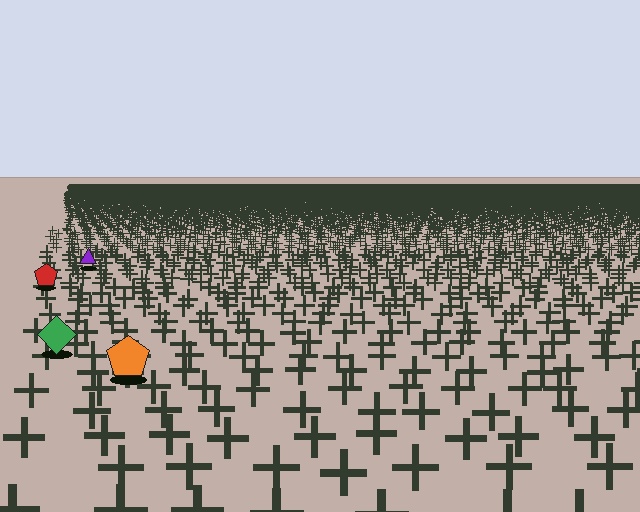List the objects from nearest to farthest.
From nearest to farthest: the orange pentagon, the green diamond, the red pentagon, the purple triangle.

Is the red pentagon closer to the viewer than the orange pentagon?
No. The orange pentagon is closer — you can tell from the texture gradient: the ground texture is coarser near it.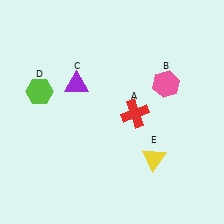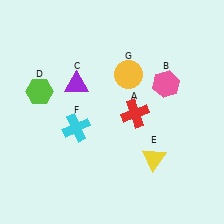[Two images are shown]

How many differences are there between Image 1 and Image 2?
There are 2 differences between the two images.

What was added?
A cyan cross (F), a yellow circle (G) were added in Image 2.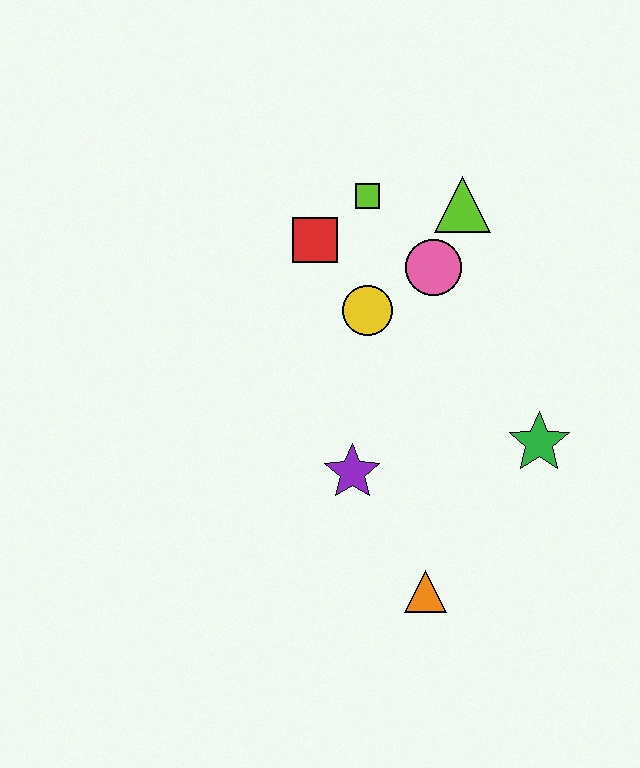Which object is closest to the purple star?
The orange triangle is closest to the purple star.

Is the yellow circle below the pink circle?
Yes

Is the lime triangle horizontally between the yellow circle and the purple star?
No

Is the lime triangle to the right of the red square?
Yes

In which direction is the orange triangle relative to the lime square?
The orange triangle is below the lime square.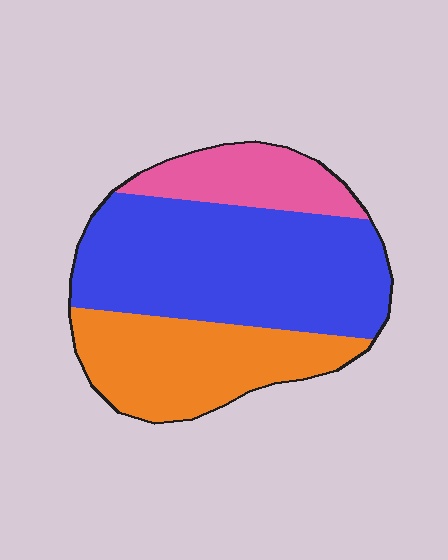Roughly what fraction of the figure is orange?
Orange takes up about one third (1/3) of the figure.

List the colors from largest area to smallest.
From largest to smallest: blue, orange, pink.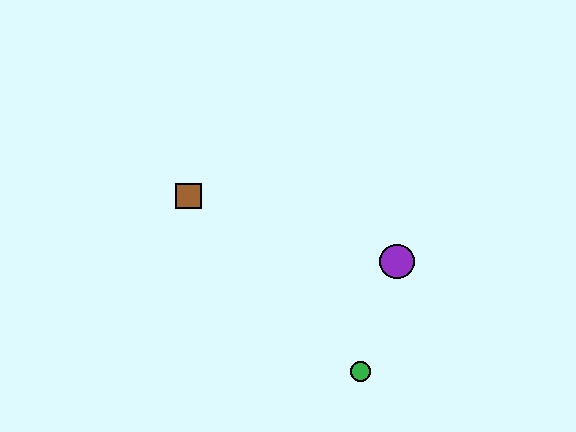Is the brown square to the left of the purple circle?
Yes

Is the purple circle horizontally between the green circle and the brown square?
No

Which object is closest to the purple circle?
The green circle is closest to the purple circle.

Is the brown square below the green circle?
No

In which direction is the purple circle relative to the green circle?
The purple circle is above the green circle.